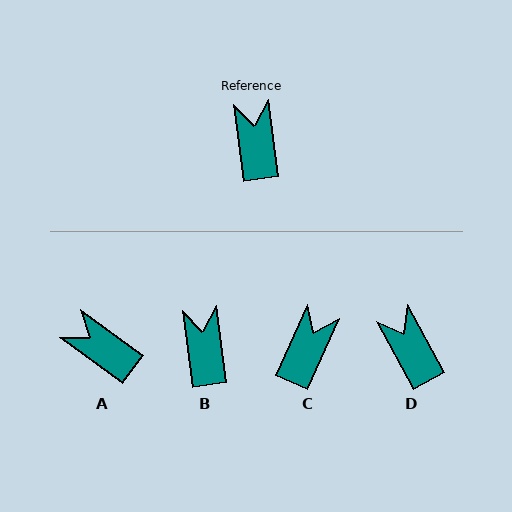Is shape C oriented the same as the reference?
No, it is off by about 31 degrees.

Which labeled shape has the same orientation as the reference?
B.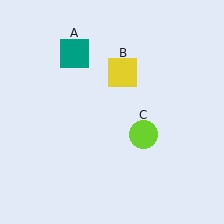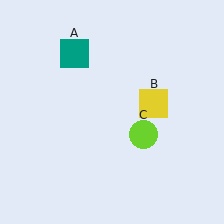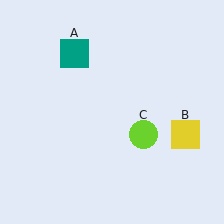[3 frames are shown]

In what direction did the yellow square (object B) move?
The yellow square (object B) moved down and to the right.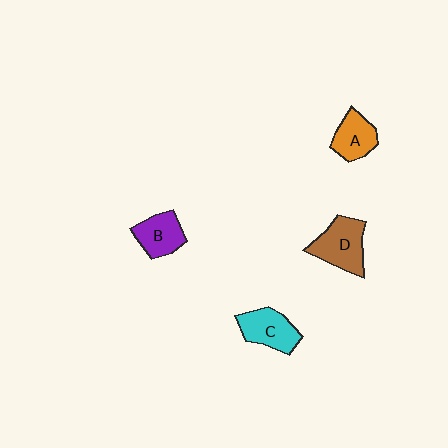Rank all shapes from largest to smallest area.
From largest to smallest: D (brown), C (cyan), B (purple), A (orange).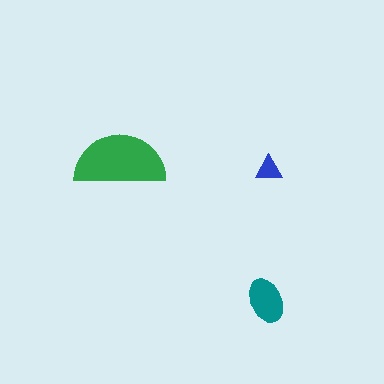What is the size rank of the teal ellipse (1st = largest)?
2nd.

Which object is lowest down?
The teal ellipse is bottommost.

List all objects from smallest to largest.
The blue triangle, the teal ellipse, the green semicircle.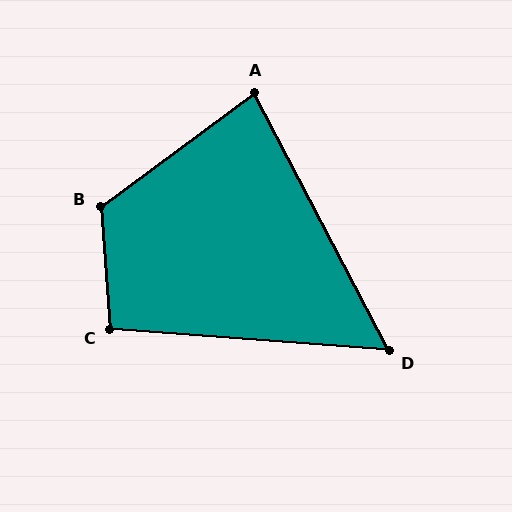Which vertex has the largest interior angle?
B, at approximately 122 degrees.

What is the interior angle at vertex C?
Approximately 99 degrees (obtuse).